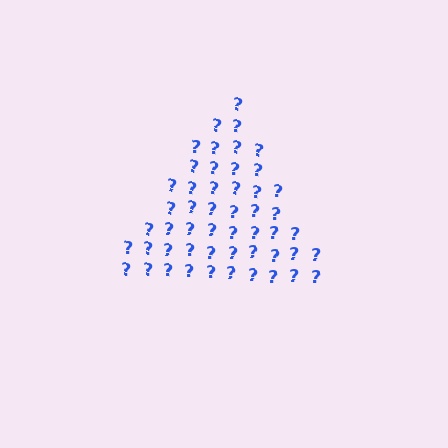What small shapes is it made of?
It is made of small question marks.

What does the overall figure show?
The overall figure shows a triangle.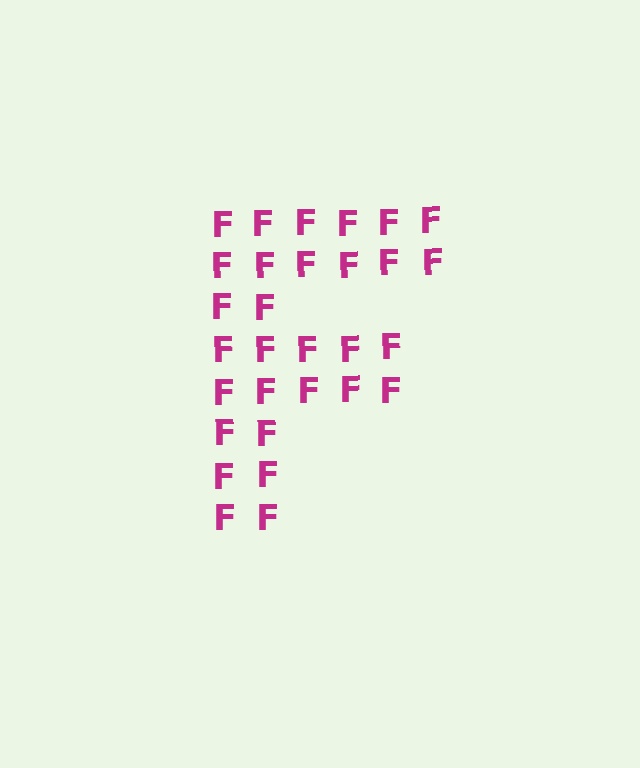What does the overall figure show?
The overall figure shows the letter F.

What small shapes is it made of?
It is made of small letter F's.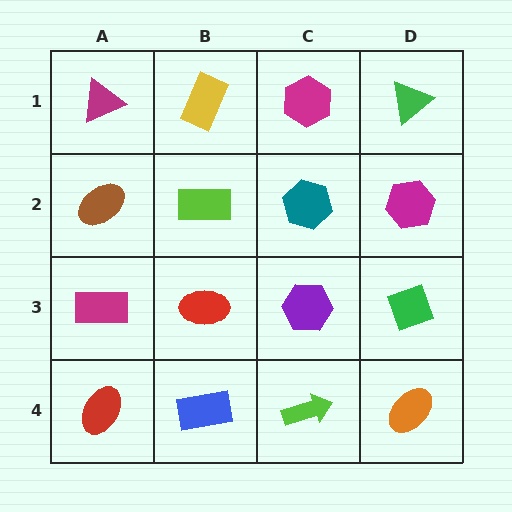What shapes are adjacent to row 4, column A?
A magenta rectangle (row 3, column A), a blue rectangle (row 4, column B).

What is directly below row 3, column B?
A blue rectangle.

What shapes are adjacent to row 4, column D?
A green diamond (row 3, column D), a lime arrow (row 4, column C).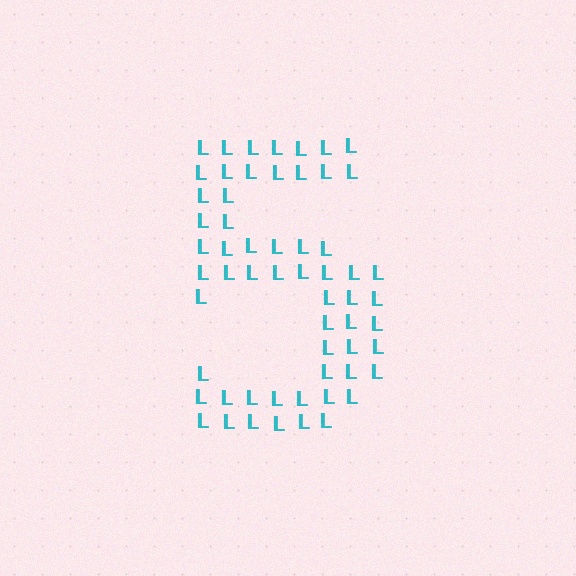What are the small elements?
The small elements are letter L's.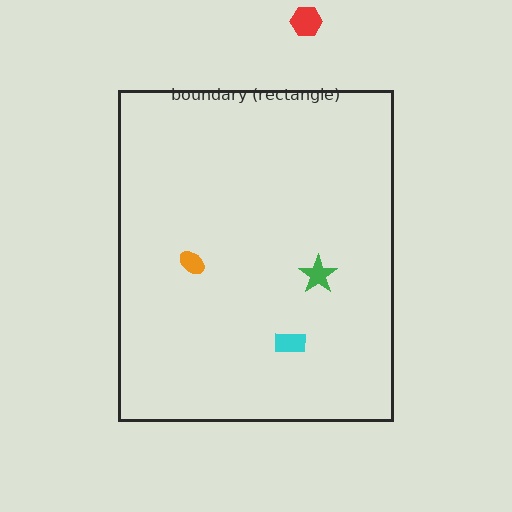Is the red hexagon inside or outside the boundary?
Outside.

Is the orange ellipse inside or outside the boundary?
Inside.